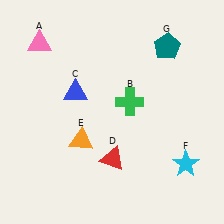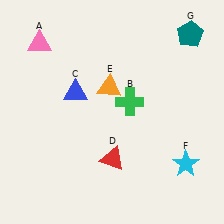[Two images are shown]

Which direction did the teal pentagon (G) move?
The teal pentagon (G) moved right.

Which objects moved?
The objects that moved are: the orange triangle (E), the teal pentagon (G).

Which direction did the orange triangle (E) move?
The orange triangle (E) moved up.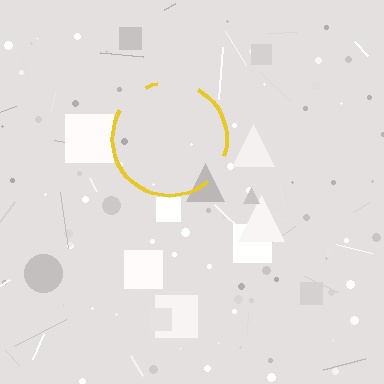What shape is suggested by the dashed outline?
The dashed outline suggests a circle.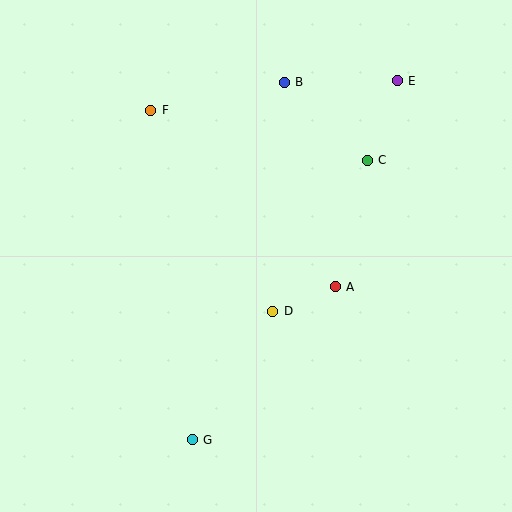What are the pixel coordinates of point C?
Point C is at (367, 160).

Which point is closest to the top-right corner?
Point E is closest to the top-right corner.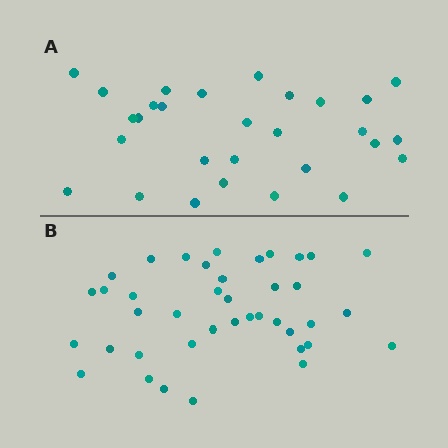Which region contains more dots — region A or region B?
Region B (the bottom region) has more dots.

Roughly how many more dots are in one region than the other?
Region B has roughly 12 or so more dots than region A.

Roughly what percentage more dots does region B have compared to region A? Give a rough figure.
About 40% more.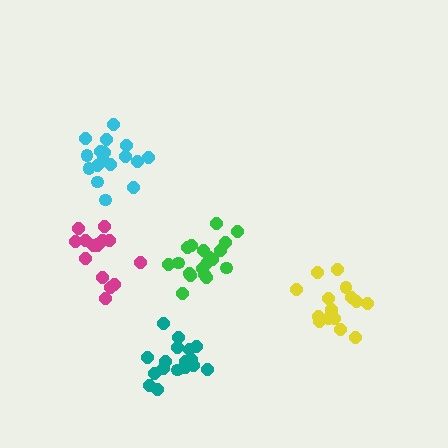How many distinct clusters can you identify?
There are 5 distinct clusters.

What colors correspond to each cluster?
The clusters are colored: yellow, green, cyan, teal, magenta.